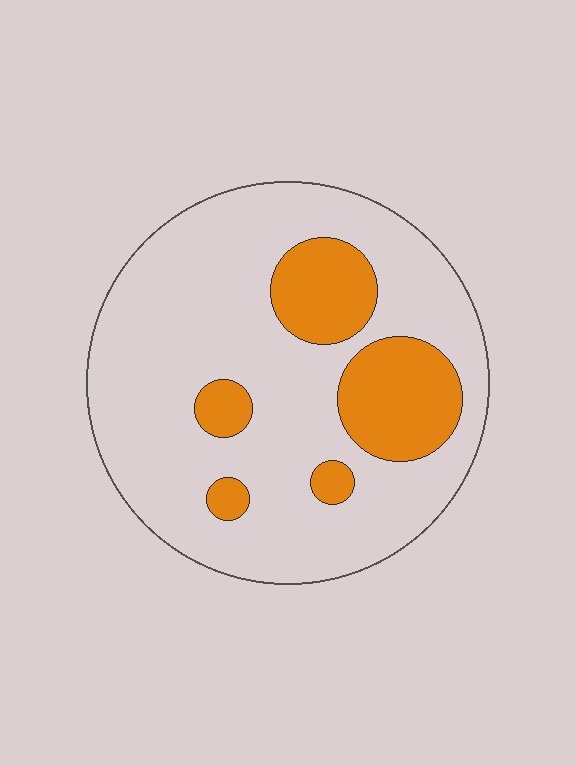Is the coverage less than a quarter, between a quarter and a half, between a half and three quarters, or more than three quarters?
Less than a quarter.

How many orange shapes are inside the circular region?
5.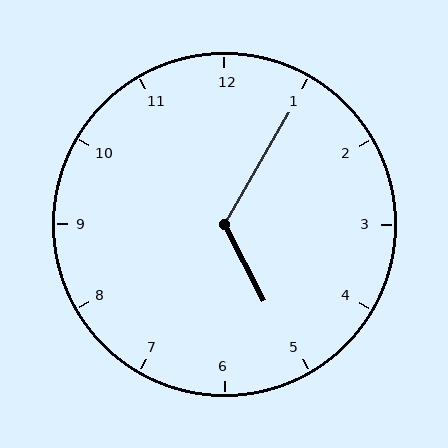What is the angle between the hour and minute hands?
Approximately 122 degrees.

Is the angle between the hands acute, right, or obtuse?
It is obtuse.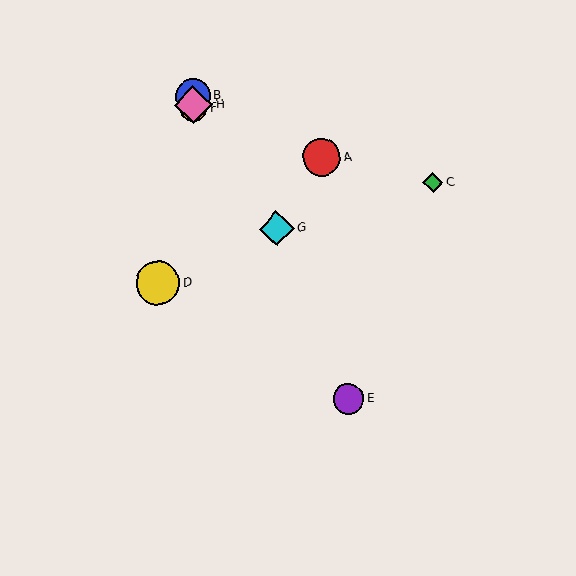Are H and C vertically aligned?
No, H is at x≈194 and C is at x≈433.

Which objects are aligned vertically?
Objects B, F, H are aligned vertically.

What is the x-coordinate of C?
Object C is at x≈433.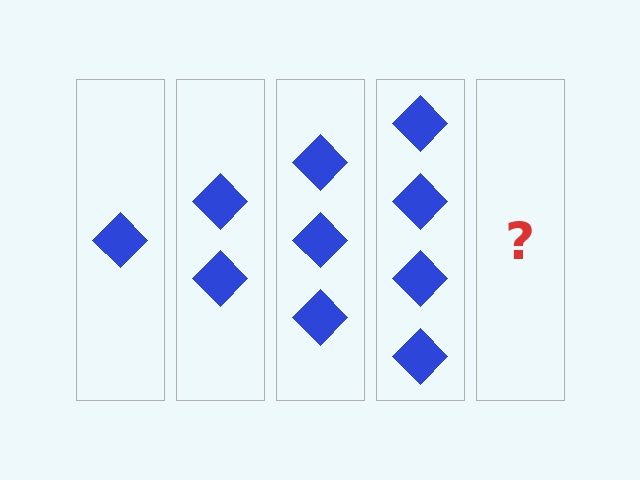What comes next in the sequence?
The next element should be 5 diamonds.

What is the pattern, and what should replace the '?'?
The pattern is that each step adds one more diamond. The '?' should be 5 diamonds.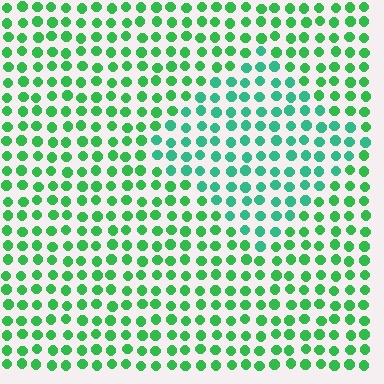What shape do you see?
I see a diamond.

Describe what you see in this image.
The image is filled with small green elements in a uniform arrangement. A diamond-shaped region is visible where the elements are tinted to a slightly different hue, forming a subtle color boundary.